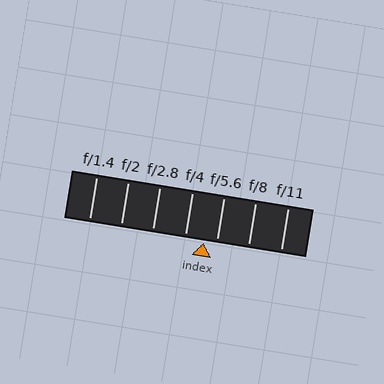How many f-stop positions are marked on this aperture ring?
There are 7 f-stop positions marked.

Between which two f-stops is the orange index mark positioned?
The index mark is between f/4 and f/5.6.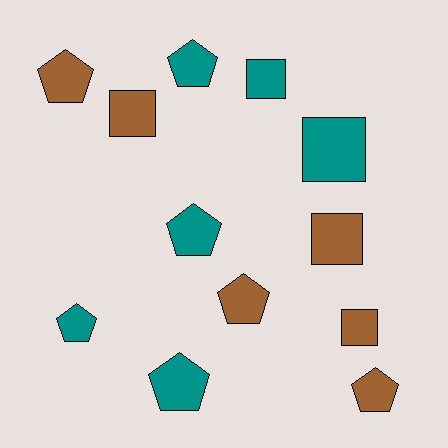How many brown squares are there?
There are 3 brown squares.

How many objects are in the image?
There are 12 objects.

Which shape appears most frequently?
Pentagon, with 7 objects.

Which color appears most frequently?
Teal, with 6 objects.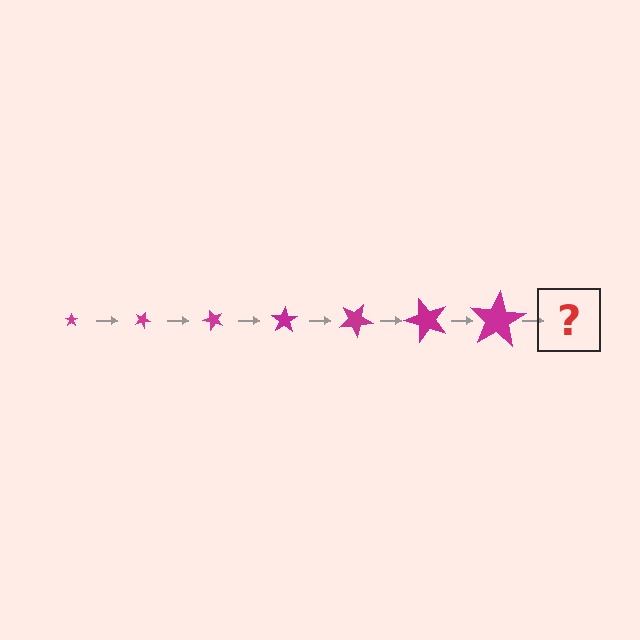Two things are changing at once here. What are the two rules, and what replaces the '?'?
The two rules are that the star grows larger each step and it rotates 25 degrees each step. The '?' should be a star, larger than the previous one and rotated 175 degrees from the start.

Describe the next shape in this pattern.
It should be a star, larger than the previous one and rotated 175 degrees from the start.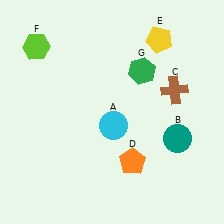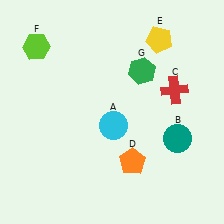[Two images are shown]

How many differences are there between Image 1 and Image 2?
There is 1 difference between the two images.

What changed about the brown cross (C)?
In Image 1, C is brown. In Image 2, it changed to red.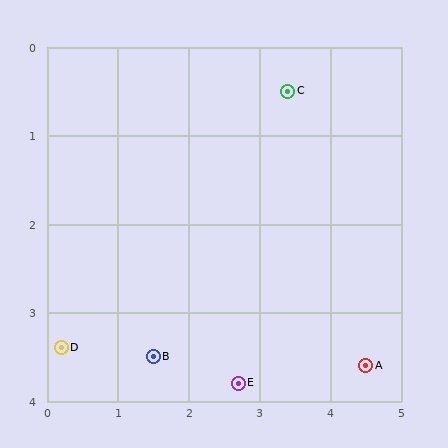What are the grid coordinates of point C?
Point C is at approximately (3.4, 0.5).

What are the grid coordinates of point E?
Point E is at approximately (2.7, 3.8).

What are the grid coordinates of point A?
Point A is at approximately (4.5, 3.6).